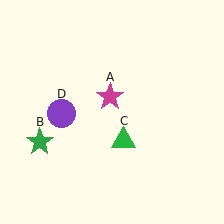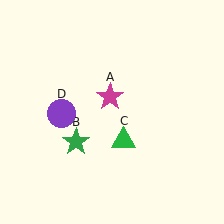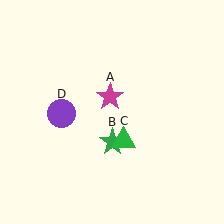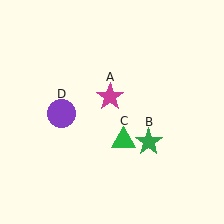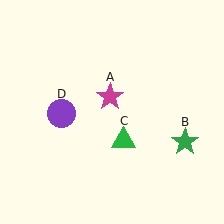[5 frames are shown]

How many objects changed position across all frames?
1 object changed position: green star (object B).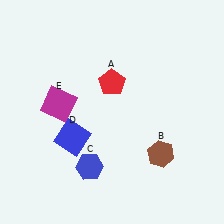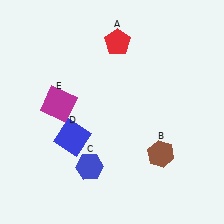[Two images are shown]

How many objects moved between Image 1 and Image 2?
1 object moved between the two images.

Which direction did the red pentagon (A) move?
The red pentagon (A) moved up.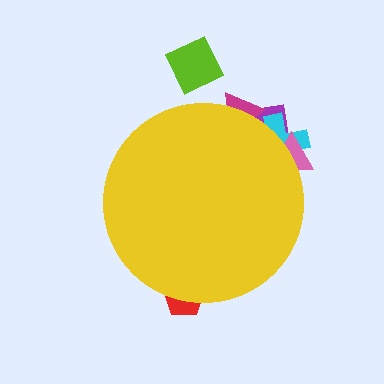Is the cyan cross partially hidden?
Yes, the cyan cross is partially hidden behind the yellow circle.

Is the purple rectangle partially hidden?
Yes, the purple rectangle is partially hidden behind the yellow circle.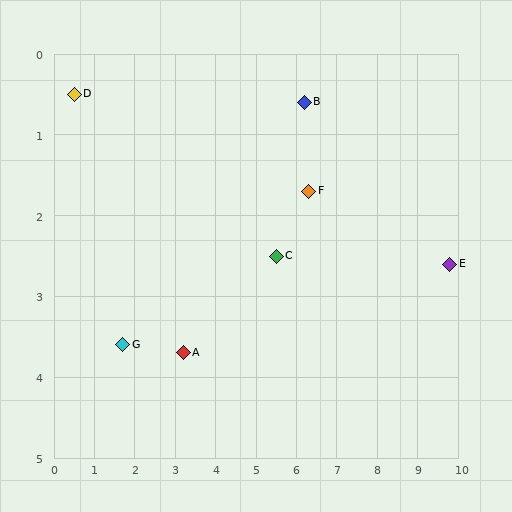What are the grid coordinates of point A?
Point A is at approximately (3.2, 3.7).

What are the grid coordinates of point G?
Point G is at approximately (1.7, 3.6).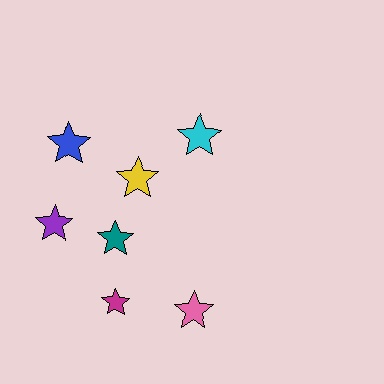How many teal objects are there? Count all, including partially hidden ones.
There is 1 teal object.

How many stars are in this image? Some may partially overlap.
There are 7 stars.